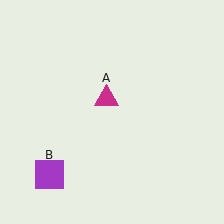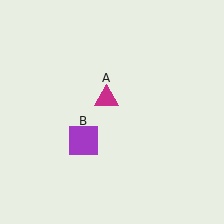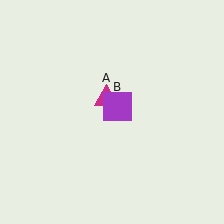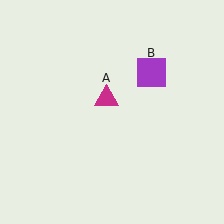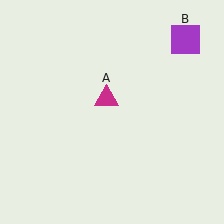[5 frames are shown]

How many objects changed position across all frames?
1 object changed position: purple square (object B).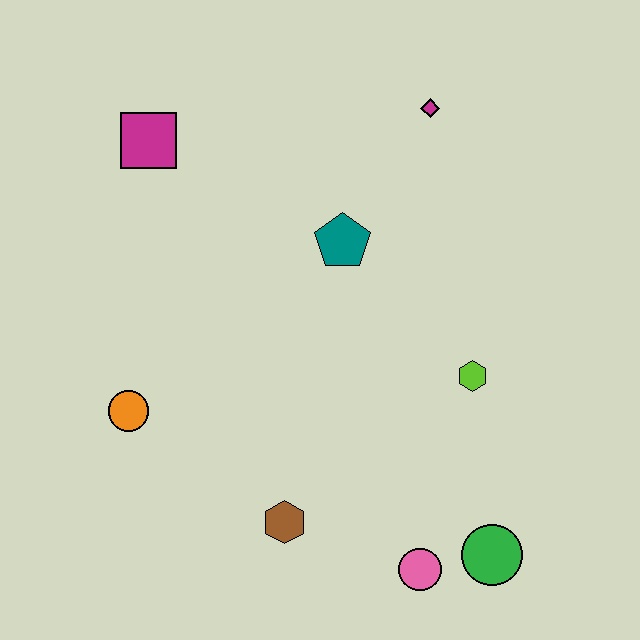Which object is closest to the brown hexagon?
The pink circle is closest to the brown hexagon.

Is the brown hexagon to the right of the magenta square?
Yes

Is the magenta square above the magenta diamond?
No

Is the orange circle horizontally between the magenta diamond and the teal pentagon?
No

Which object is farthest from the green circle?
The magenta square is farthest from the green circle.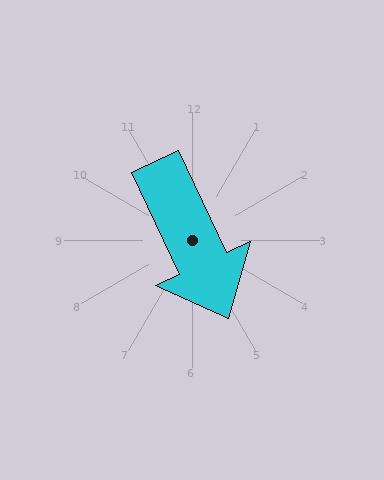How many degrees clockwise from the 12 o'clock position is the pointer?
Approximately 155 degrees.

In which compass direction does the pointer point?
Southeast.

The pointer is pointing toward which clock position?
Roughly 5 o'clock.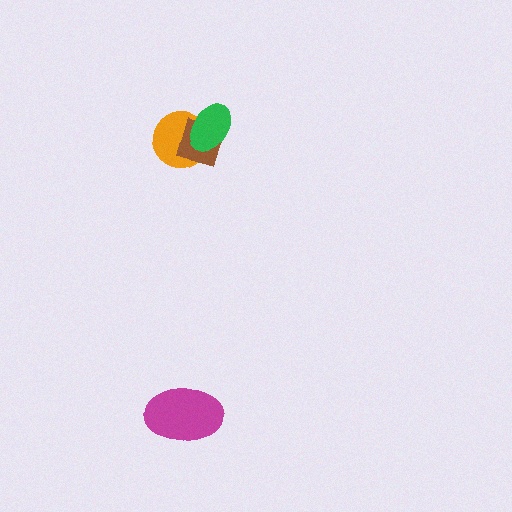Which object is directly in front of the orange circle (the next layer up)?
The brown diamond is directly in front of the orange circle.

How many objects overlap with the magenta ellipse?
0 objects overlap with the magenta ellipse.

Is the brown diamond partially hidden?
Yes, it is partially covered by another shape.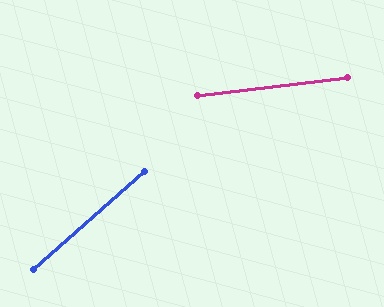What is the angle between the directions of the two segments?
Approximately 35 degrees.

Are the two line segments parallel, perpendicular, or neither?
Neither parallel nor perpendicular — they differ by about 35°.